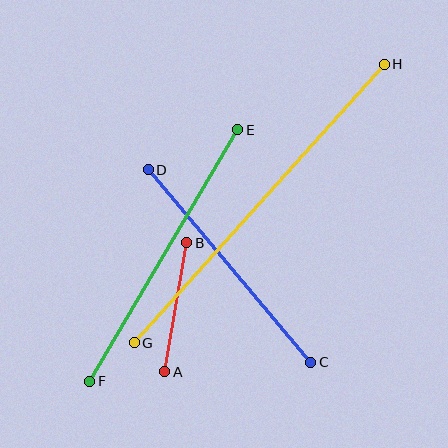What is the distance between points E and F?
The distance is approximately 292 pixels.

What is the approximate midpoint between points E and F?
The midpoint is at approximately (164, 256) pixels.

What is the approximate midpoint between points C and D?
The midpoint is at approximately (229, 266) pixels.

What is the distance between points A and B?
The distance is approximately 131 pixels.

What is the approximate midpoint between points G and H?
The midpoint is at approximately (259, 204) pixels.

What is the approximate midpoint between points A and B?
The midpoint is at approximately (176, 307) pixels.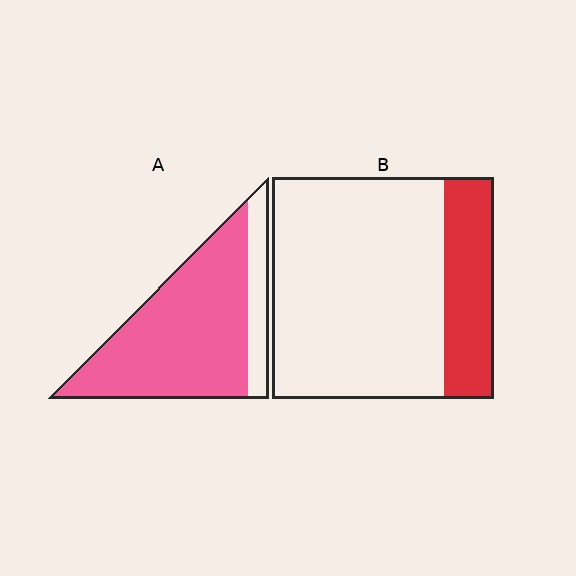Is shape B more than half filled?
No.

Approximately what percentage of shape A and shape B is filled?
A is approximately 80% and B is approximately 25%.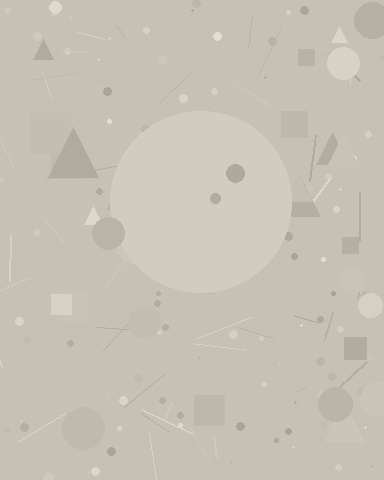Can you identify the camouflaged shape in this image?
The camouflaged shape is a circle.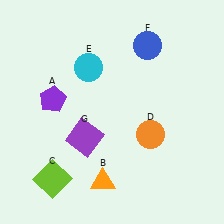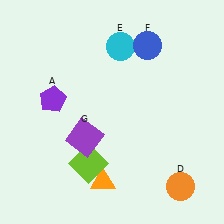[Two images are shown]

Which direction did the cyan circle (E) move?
The cyan circle (E) moved right.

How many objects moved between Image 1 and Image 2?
3 objects moved between the two images.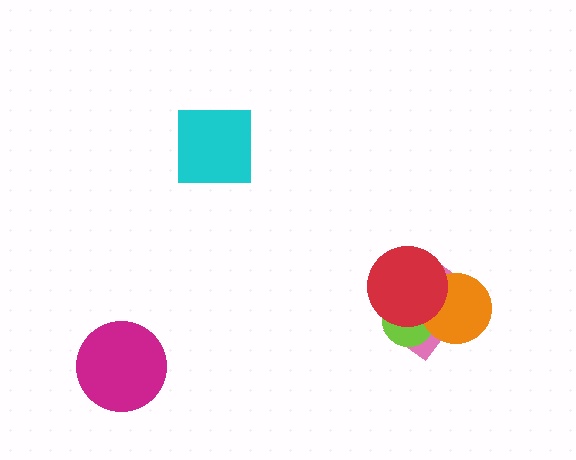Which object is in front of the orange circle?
The red circle is in front of the orange circle.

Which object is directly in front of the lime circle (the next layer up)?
The orange circle is directly in front of the lime circle.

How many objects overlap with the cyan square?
0 objects overlap with the cyan square.